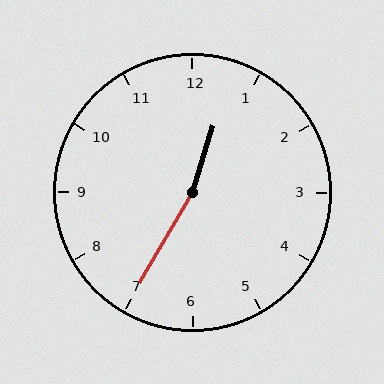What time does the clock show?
12:35.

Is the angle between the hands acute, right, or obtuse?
It is obtuse.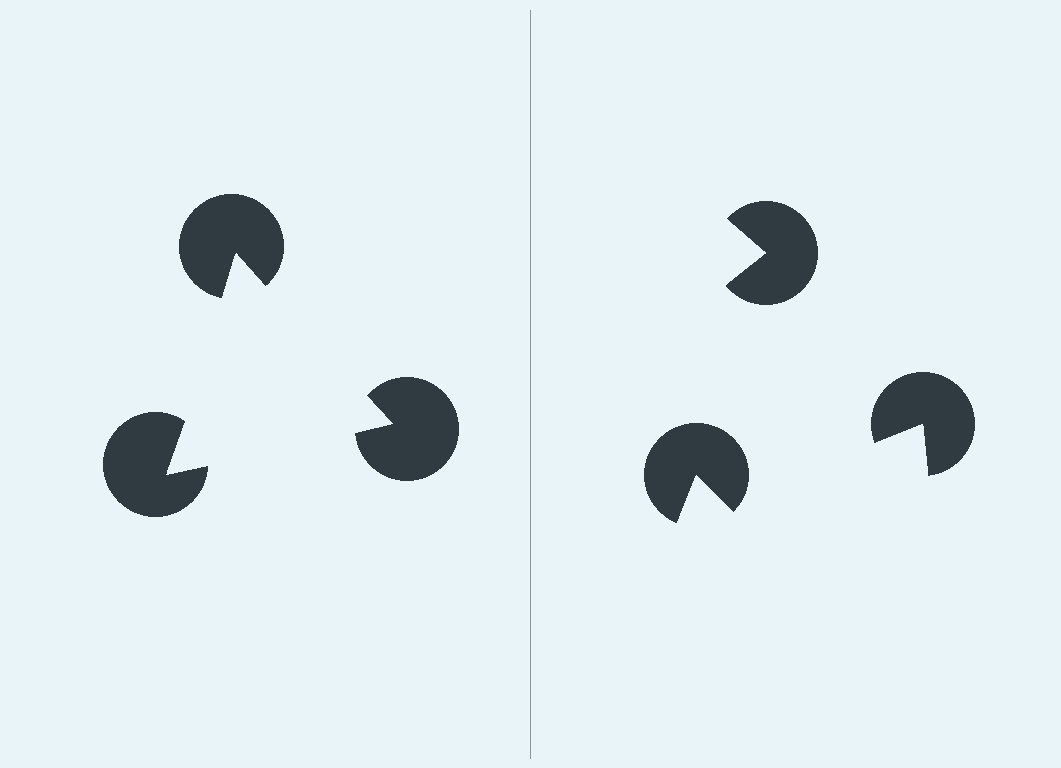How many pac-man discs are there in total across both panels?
6 — 3 on each side.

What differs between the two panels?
The pac-man discs are positioned identically on both sides; only the wedge orientations differ. On the left they align to a triangle; on the right they are misaligned.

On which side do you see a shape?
An illusory triangle appears on the left side. On the right side the wedge cuts are rotated, so no coherent shape forms.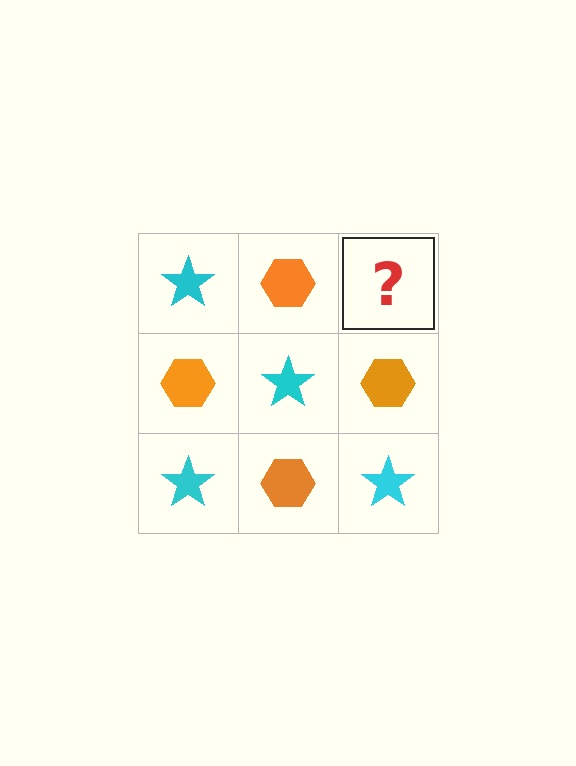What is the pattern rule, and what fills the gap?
The rule is that it alternates cyan star and orange hexagon in a checkerboard pattern. The gap should be filled with a cyan star.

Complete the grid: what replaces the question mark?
The question mark should be replaced with a cyan star.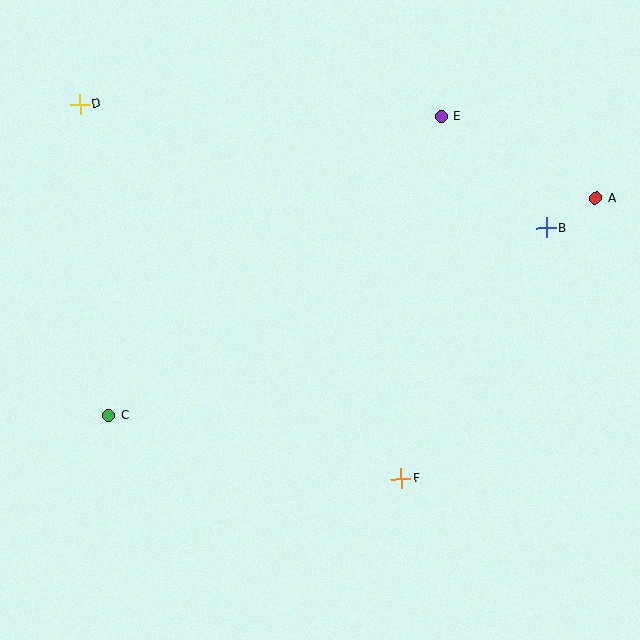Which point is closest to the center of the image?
Point F at (401, 479) is closest to the center.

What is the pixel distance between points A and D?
The distance between A and D is 524 pixels.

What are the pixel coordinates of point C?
Point C is at (109, 416).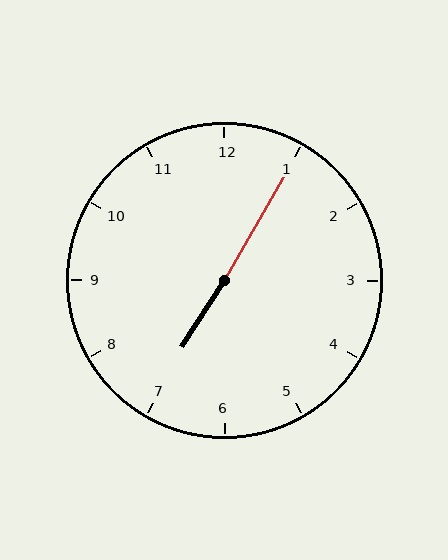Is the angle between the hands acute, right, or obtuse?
It is obtuse.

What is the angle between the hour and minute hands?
Approximately 178 degrees.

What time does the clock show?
7:05.